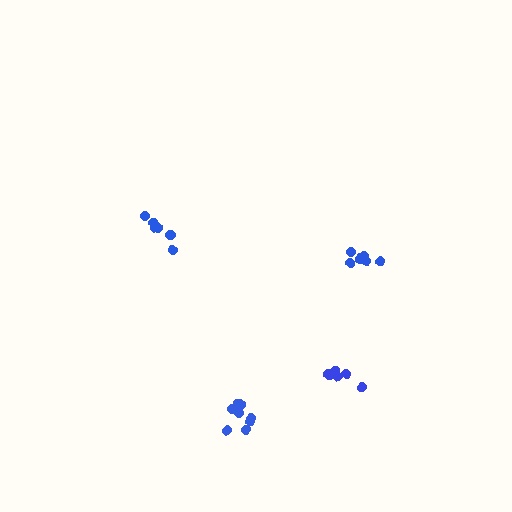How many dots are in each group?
Group 1: 5 dots, Group 2: 6 dots, Group 3: 8 dots, Group 4: 6 dots (25 total).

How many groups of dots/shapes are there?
There are 4 groups.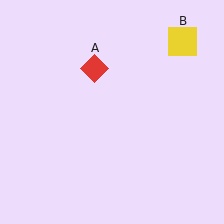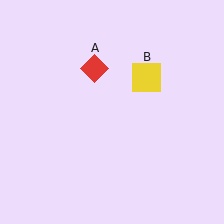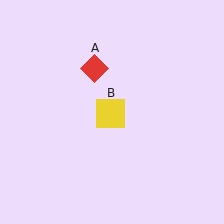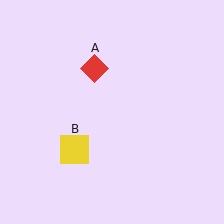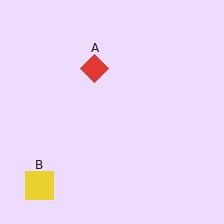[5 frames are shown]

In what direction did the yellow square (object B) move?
The yellow square (object B) moved down and to the left.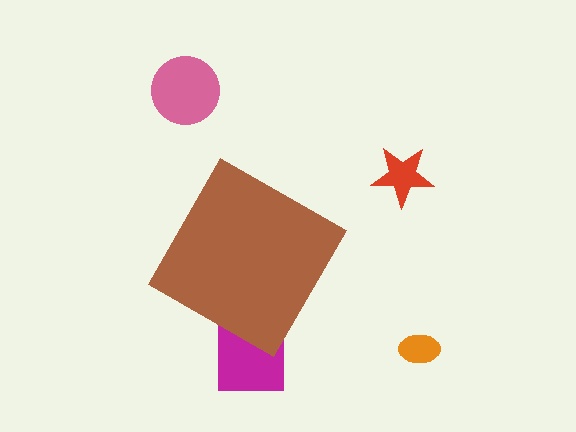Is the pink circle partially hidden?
No, the pink circle is fully visible.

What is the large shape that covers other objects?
A brown diamond.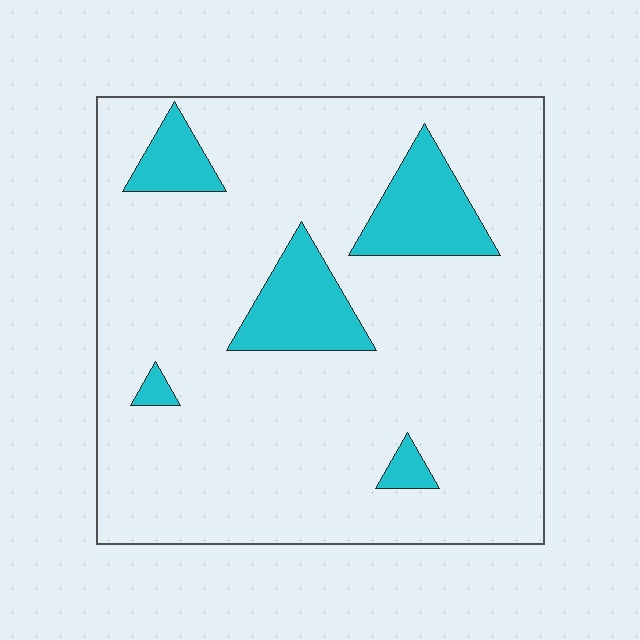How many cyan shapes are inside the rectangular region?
5.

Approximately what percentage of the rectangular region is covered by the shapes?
Approximately 15%.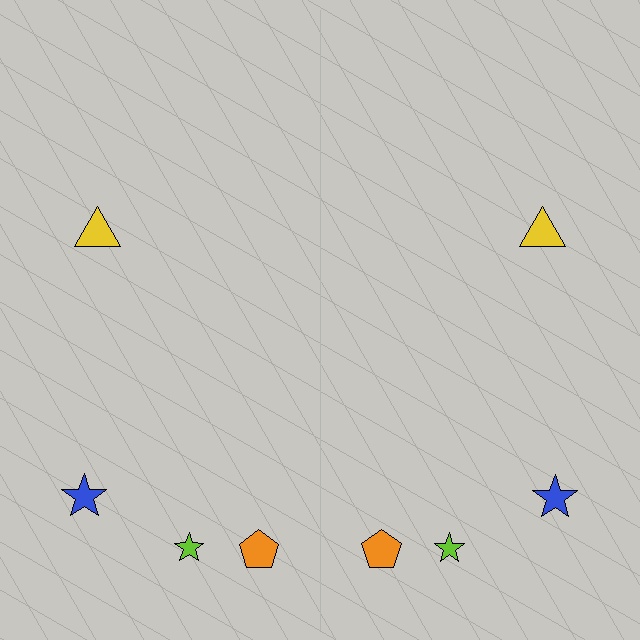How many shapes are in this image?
There are 8 shapes in this image.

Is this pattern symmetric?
Yes, this pattern has bilateral (reflection) symmetry.